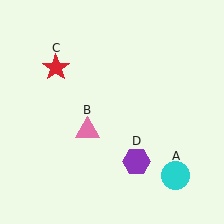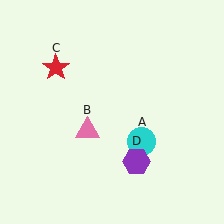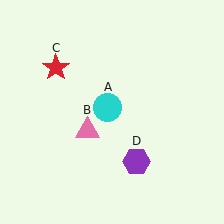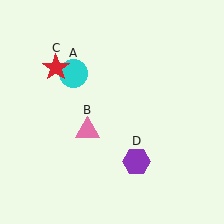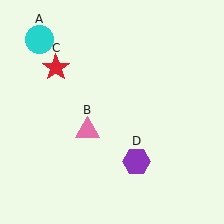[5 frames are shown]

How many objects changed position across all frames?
1 object changed position: cyan circle (object A).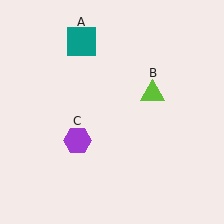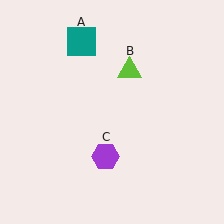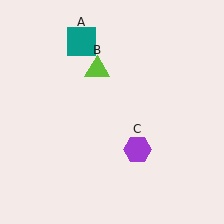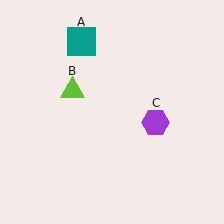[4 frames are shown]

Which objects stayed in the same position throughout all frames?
Teal square (object A) remained stationary.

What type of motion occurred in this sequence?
The lime triangle (object B), purple hexagon (object C) rotated counterclockwise around the center of the scene.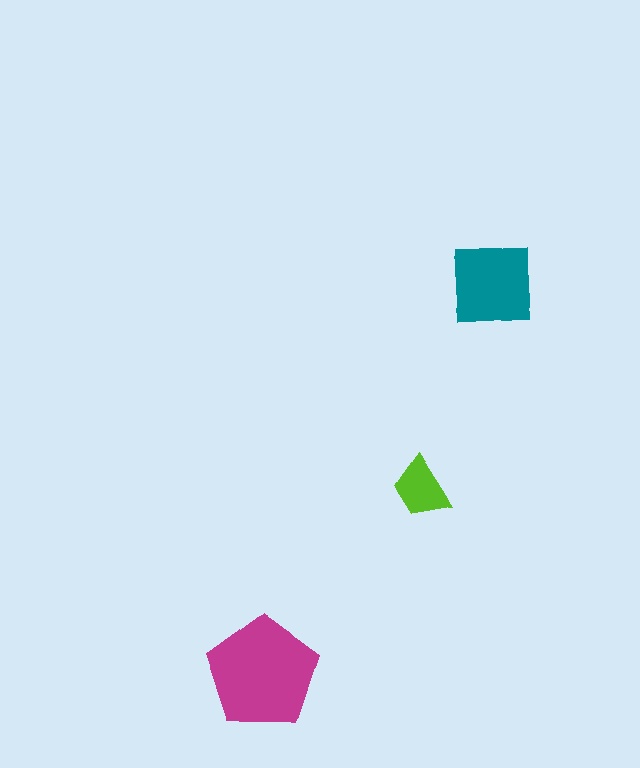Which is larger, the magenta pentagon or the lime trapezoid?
The magenta pentagon.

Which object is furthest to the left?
The magenta pentagon is leftmost.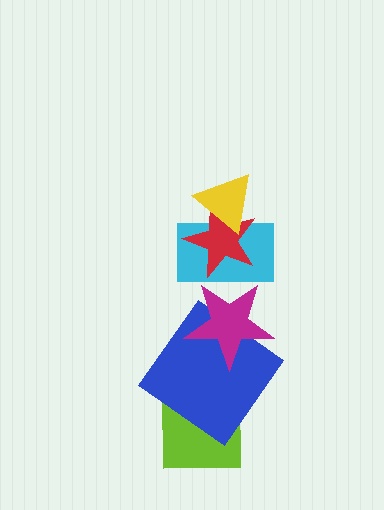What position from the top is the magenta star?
The magenta star is 4th from the top.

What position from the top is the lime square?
The lime square is 6th from the top.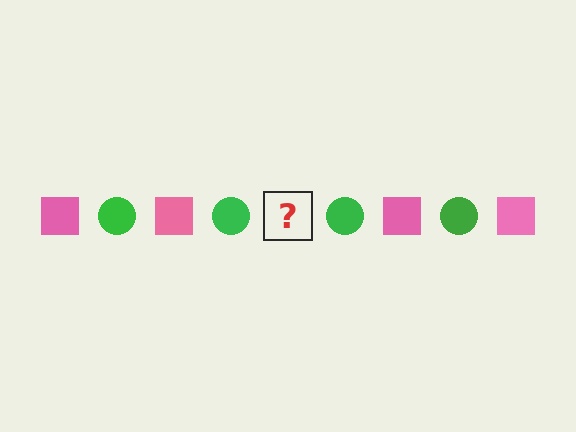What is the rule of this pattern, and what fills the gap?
The rule is that the pattern alternates between pink square and green circle. The gap should be filled with a pink square.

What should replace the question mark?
The question mark should be replaced with a pink square.